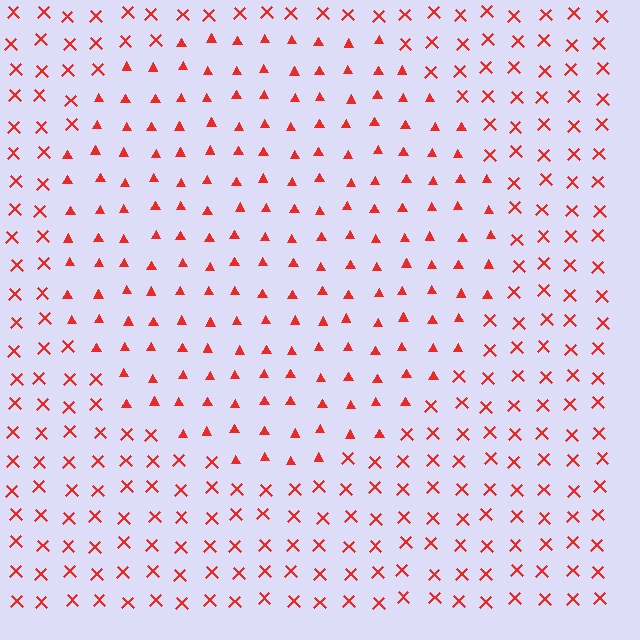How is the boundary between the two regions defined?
The boundary is defined by a change in element shape: triangles inside vs. X marks outside. All elements share the same color and spacing.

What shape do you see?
I see a circle.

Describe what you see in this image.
The image is filled with small red elements arranged in a uniform grid. A circle-shaped region contains triangles, while the surrounding area contains X marks. The boundary is defined purely by the change in element shape.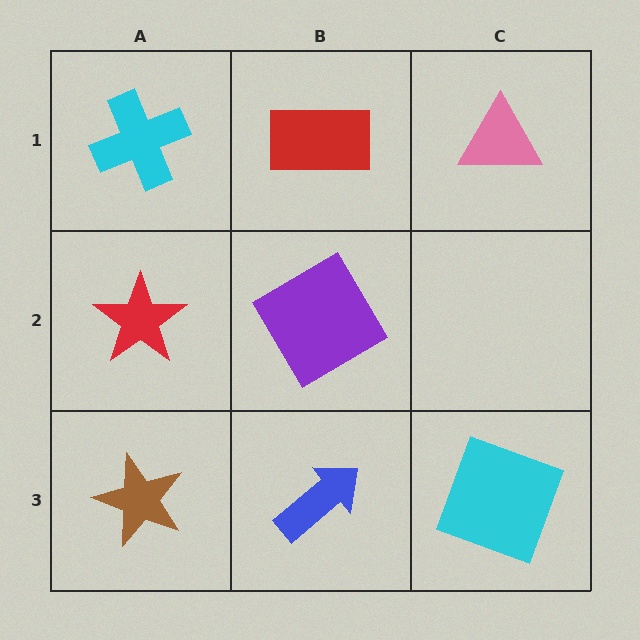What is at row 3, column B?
A blue arrow.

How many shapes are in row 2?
2 shapes.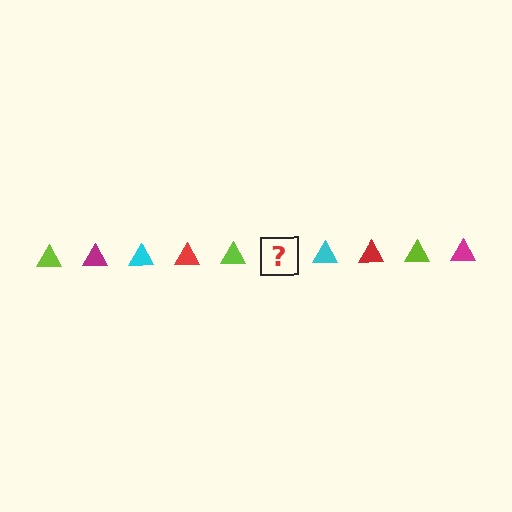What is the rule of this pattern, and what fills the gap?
The rule is that the pattern cycles through lime, magenta, cyan, red triangles. The gap should be filled with a magenta triangle.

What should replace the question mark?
The question mark should be replaced with a magenta triangle.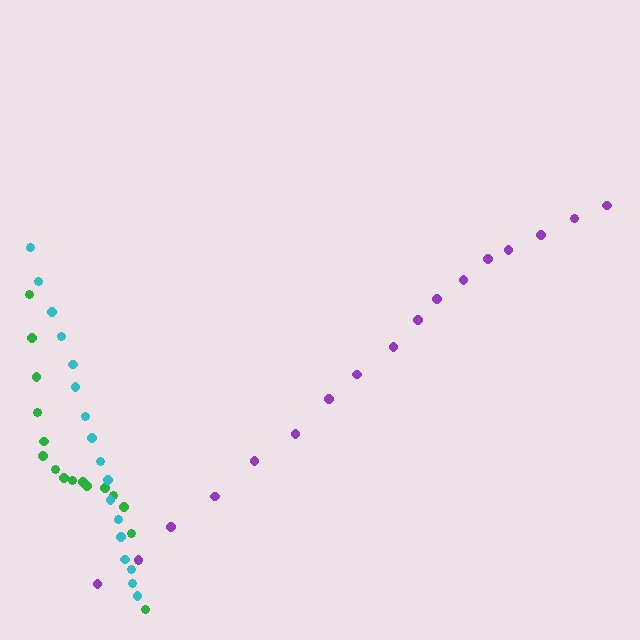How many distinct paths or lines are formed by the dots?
There are 3 distinct paths.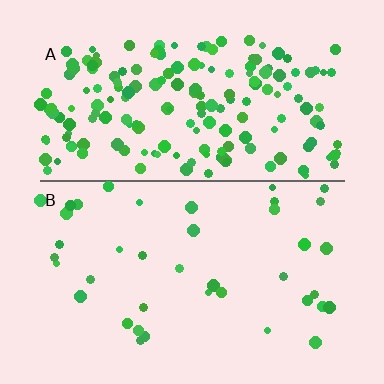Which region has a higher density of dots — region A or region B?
A (the top).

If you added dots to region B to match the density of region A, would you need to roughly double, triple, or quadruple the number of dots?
Approximately quadruple.